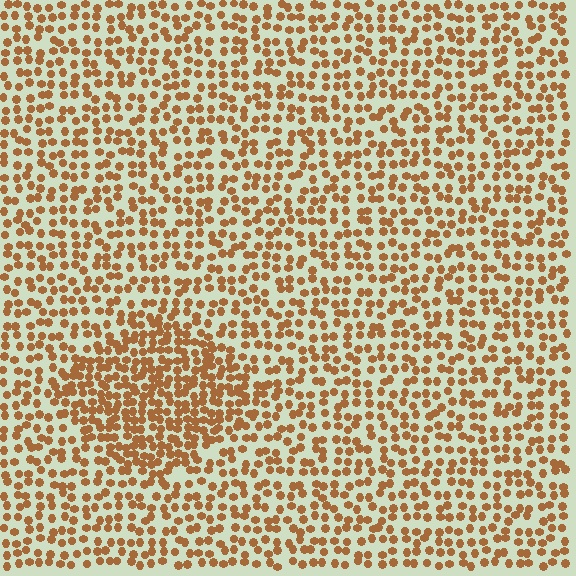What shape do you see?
I see a diamond.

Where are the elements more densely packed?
The elements are more densely packed inside the diamond boundary.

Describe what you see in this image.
The image contains small brown elements arranged at two different densities. A diamond-shaped region is visible where the elements are more densely packed than the surrounding area.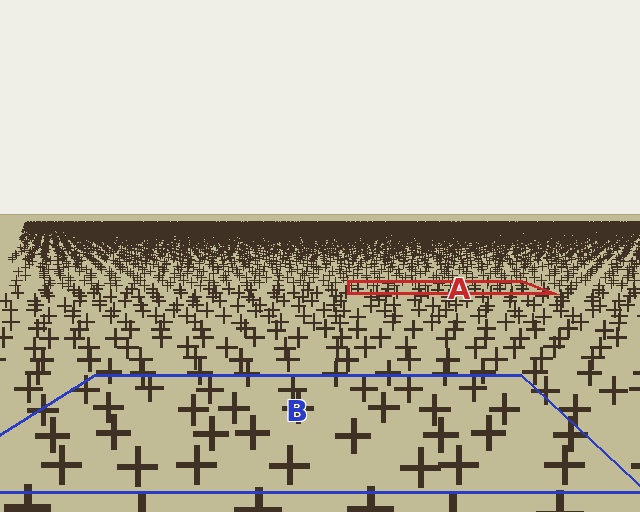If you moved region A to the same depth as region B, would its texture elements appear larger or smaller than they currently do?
They would appear larger. At a closer depth, the same texture elements are projected at a bigger on-screen size.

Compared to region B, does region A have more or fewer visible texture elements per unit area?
Region A has more texture elements per unit area — they are packed more densely because it is farther away.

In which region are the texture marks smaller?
The texture marks are smaller in region A, because it is farther away.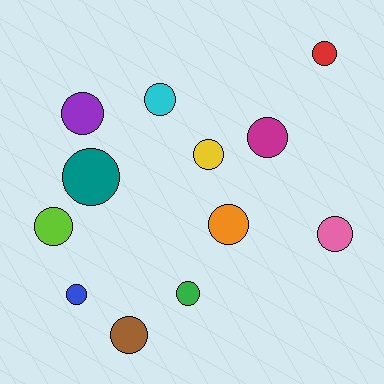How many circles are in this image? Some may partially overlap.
There are 12 circles.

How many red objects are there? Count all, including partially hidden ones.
There is 1 red object.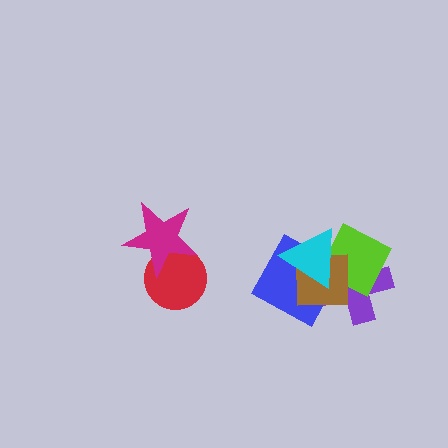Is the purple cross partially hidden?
Yes, it is partially covered by another shape.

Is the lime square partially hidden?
Yes, it is partially covered by another shape.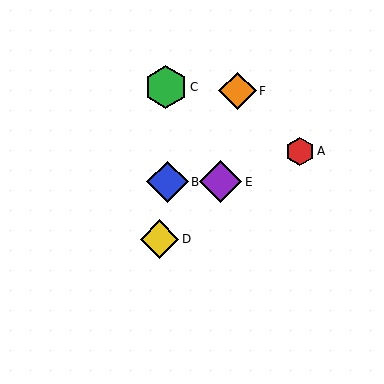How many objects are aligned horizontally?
2 objects (B, E) are aligned horizontally.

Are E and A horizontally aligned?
No, E is at y≈182 and A is at y≈151.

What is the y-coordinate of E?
Object E is at y≈182.